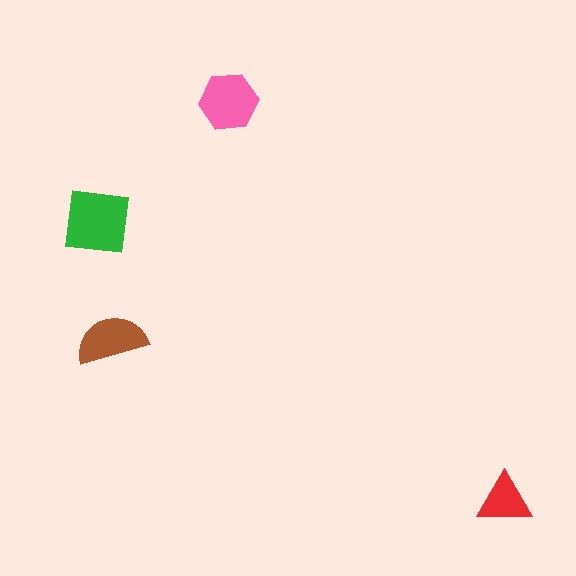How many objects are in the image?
There are 4 objects in the image.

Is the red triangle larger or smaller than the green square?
Smaller.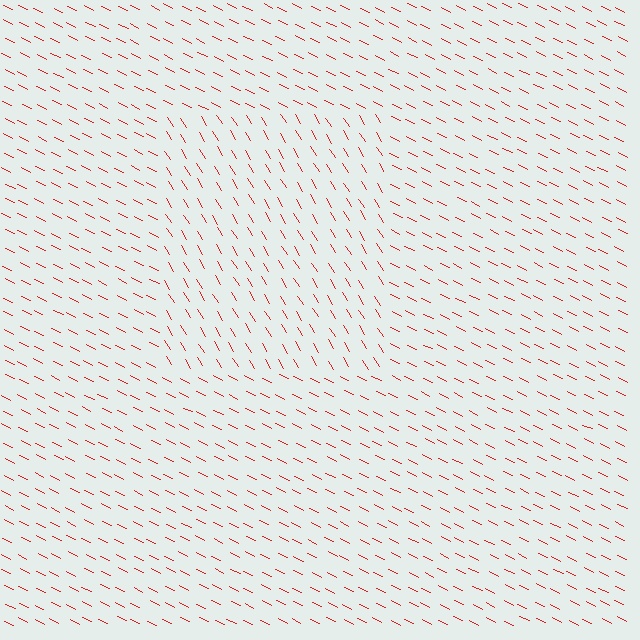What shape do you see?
I see a rectangle.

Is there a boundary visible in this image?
Yes, there is a texture boundary formed by a change in line orientation.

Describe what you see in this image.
The image is filled with small red line segments. A rectangle region in the image has lines oriented differently from the surrounding lines, creating a visible texture boundary.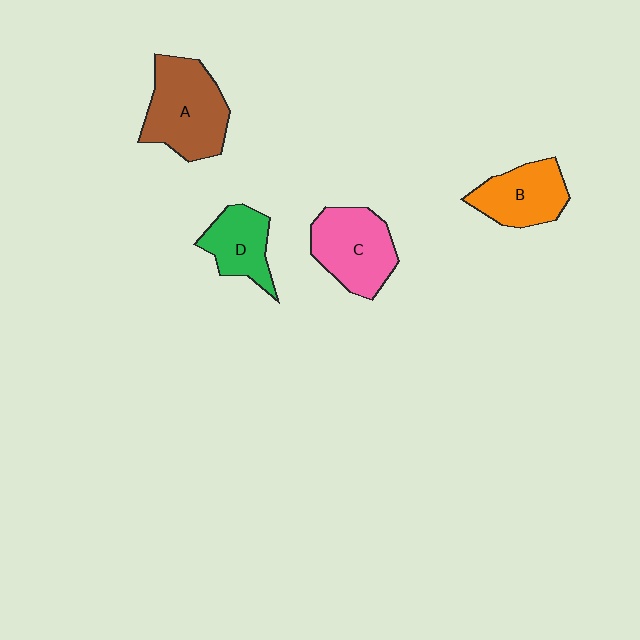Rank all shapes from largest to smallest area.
From largest to smallest: A (brown), C (pink), B (orange), D (green).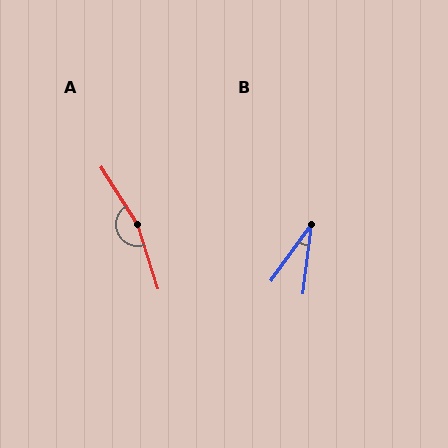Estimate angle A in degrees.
Approximately 166 degrees.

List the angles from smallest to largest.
B (29°), A (166°).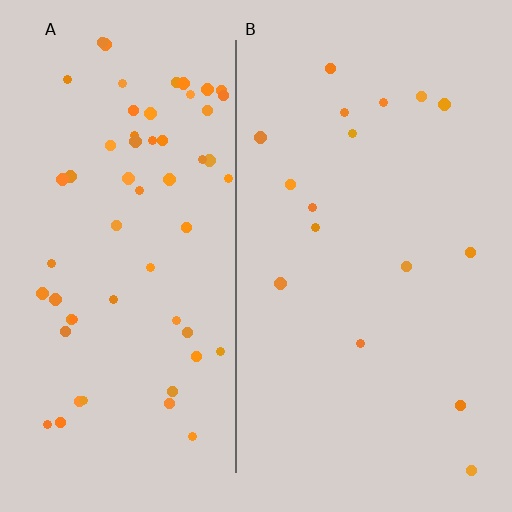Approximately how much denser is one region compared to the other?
Approximately 3.6× — region A over region B.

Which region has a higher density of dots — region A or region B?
A (the left).